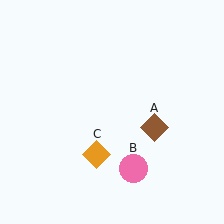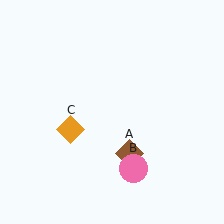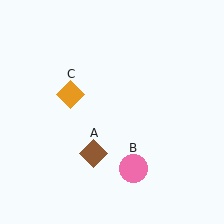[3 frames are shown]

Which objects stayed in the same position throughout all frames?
Pink circle (object B) remained stationary.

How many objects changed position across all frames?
2 objects changed position: brown diamond (object A), orange diamond (object C).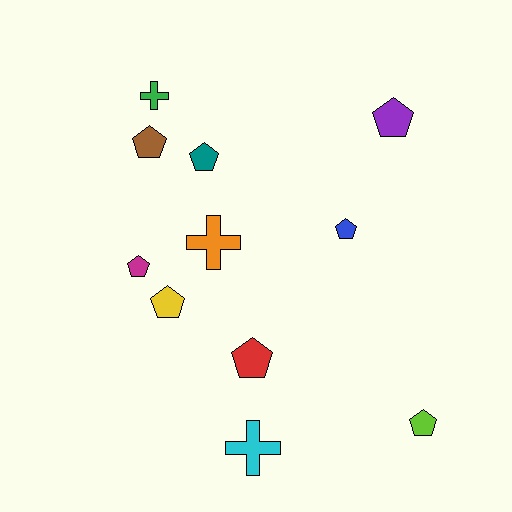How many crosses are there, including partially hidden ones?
There are 3 crosses.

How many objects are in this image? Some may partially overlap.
There are 11 objects.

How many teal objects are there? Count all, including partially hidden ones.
There is 1 teal object.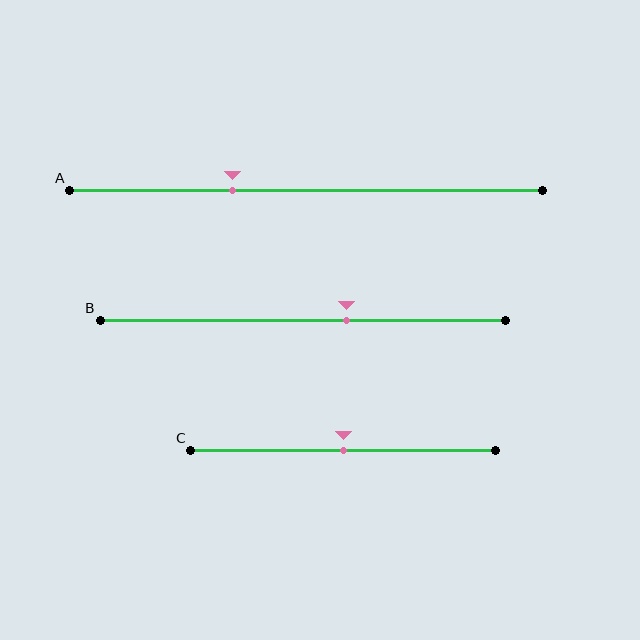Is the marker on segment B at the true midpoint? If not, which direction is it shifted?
No, the marker on segment B is shifted to the right by about 11% of the segment length.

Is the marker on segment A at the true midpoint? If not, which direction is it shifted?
No, the marker on segment A is shifted to the left by about 16% of the segment length.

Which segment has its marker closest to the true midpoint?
Segment C has its marker closest to the true midpoint.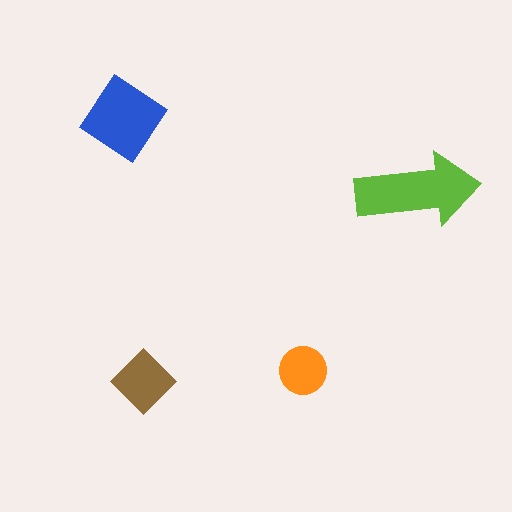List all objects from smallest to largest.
The orange circle, the brown diamond, the blue diamond, the lime arrow.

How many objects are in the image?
There are 4 objects in the image.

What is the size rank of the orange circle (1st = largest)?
4th.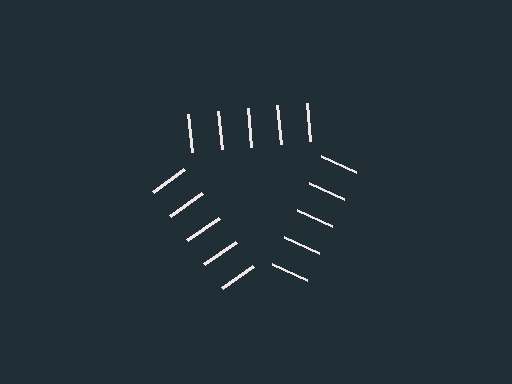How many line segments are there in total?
15 — 5 along each of the 3 edges.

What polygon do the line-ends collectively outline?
An illusory triangle — the line segments terminate on its edges but no continuous stroke is drawn.